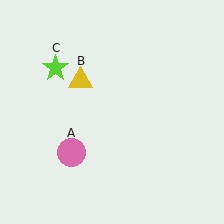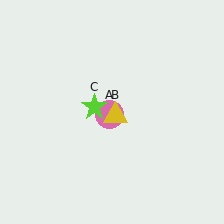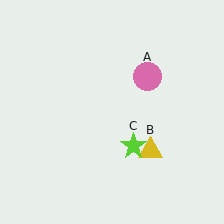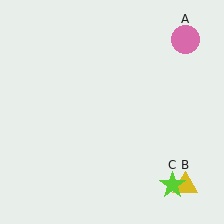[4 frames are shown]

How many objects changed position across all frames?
3 objects changed position: pink circle (object A), yellow triangle (object B), lime star (object C).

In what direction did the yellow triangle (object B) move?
The yellow triangle (object B) moved down and to the right.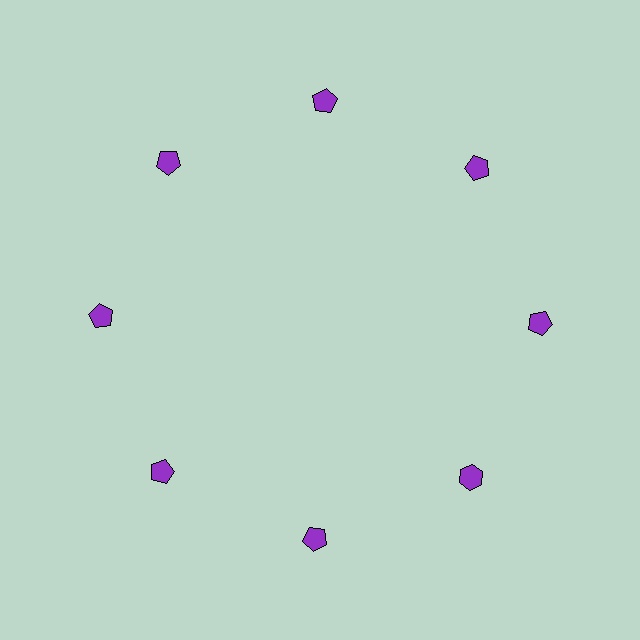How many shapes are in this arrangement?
There are 8 shapes arranged in a ring pattern.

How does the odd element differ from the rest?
It has a different shape: hexagon instead of pentagon.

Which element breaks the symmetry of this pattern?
The purple hexagon at roughly the 4 o'clock position breaks the symmetry. All other shapes are purple pentagons.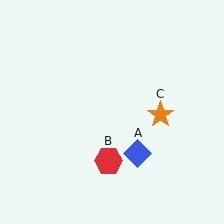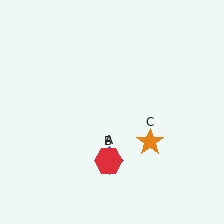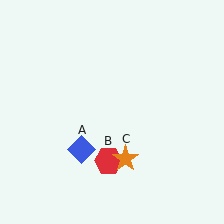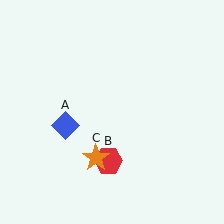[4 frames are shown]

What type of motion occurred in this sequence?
The blue diamond (object A), orange star (object C) rotated clockwise around the center of the scene.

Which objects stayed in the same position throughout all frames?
Red hexagon (object B) remained stationary.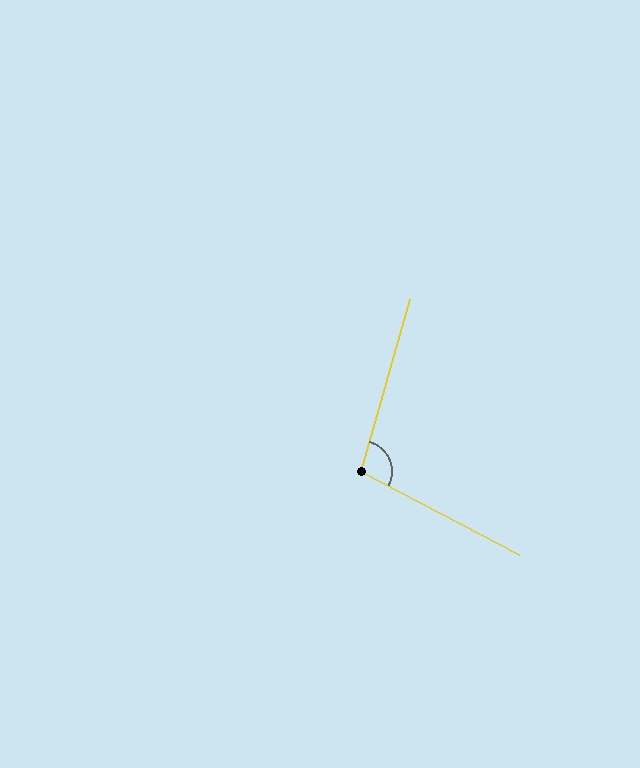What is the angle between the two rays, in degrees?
Approximately 102 degrees.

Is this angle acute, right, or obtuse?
It is obtuse.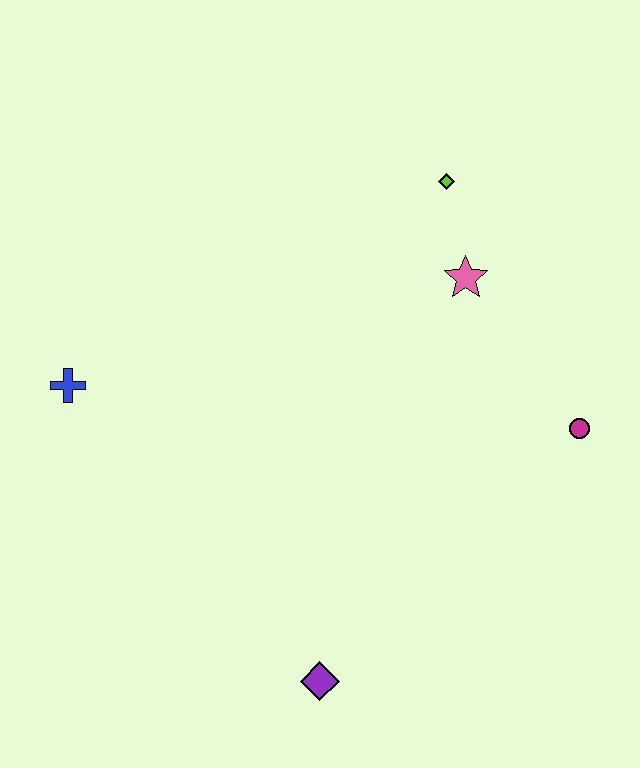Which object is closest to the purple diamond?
The magenta circle is closest to the purple diamond.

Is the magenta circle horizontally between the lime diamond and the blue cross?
No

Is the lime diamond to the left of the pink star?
Yes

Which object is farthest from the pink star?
The purple diamond is farthest from the pink star.